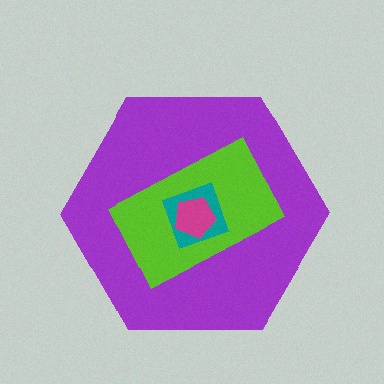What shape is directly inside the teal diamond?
The magenta pentagon.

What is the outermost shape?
The purple hexagon.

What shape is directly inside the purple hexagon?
The lime rectangle.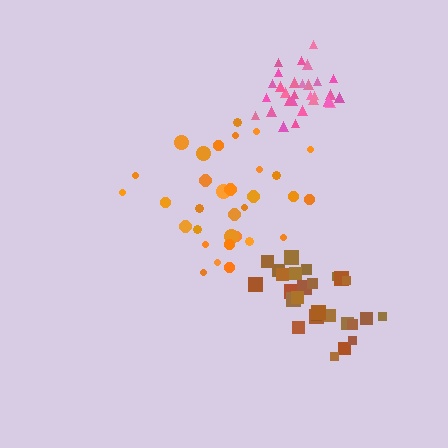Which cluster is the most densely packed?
Pink.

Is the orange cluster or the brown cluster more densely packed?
Brown.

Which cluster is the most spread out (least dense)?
Orange.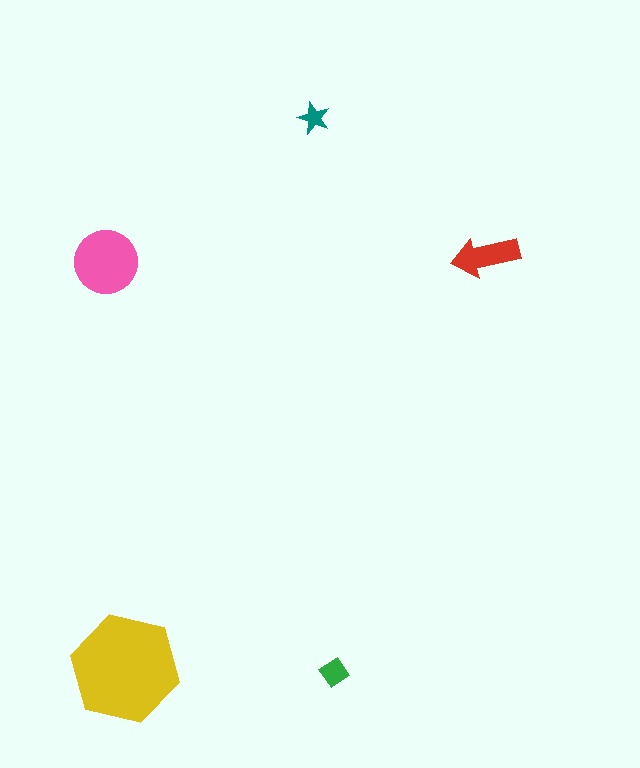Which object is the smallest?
The teal star.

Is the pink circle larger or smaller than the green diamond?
Larger.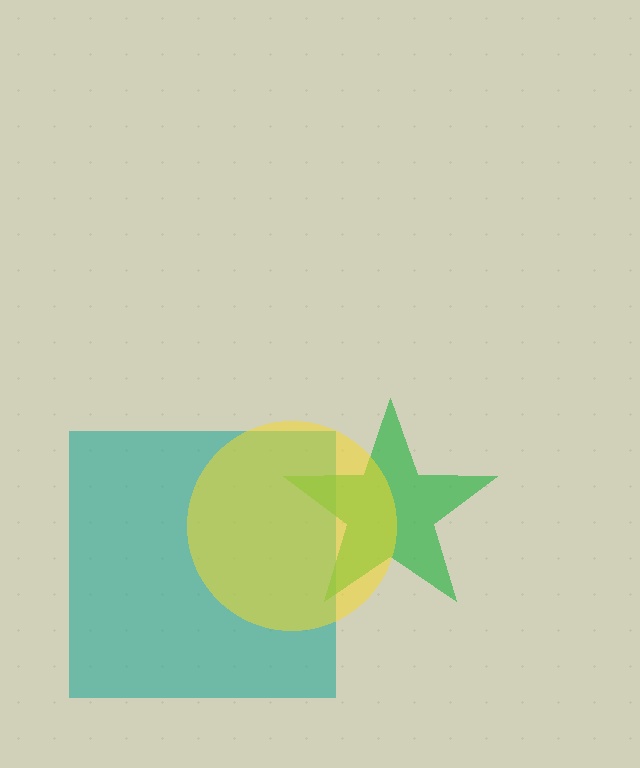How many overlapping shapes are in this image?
There are 3 overlapping shapes in the image.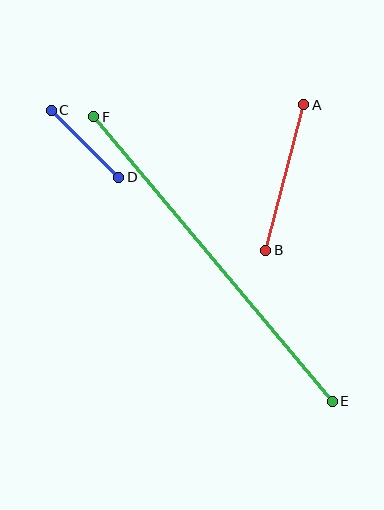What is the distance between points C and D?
The distance is approximately 95 pixels.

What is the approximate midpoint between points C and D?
The midpoint is at approximately (85, 144) pixels.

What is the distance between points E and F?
The distance is approximately 371 pixels.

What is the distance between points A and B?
The distance is approximately 150 pixels.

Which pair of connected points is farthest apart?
Points E and F are farthest apart.